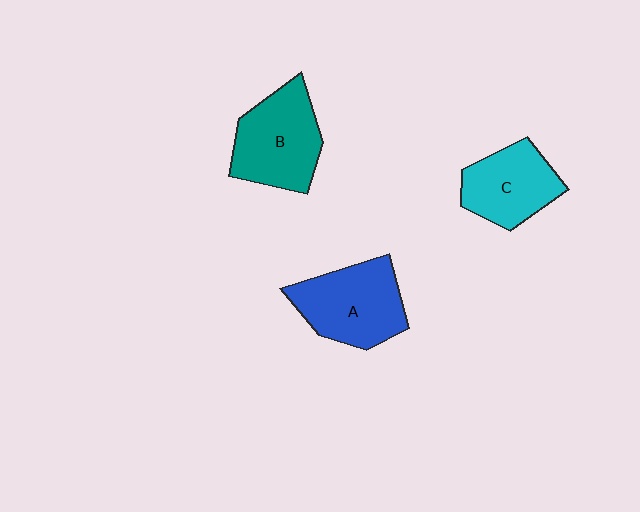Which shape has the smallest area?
Shape C (cyan).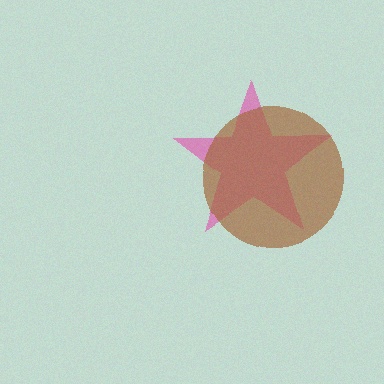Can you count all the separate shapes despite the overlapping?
Yes, there are 2 separate shapes.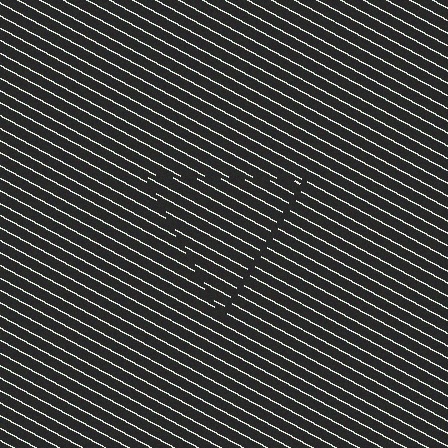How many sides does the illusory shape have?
3 sides — the line-ends trace a triangle.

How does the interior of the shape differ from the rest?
The interior of the shape contains the same grating, shifted by half a period — the contour is defined by the phase discontinuity where line-ends from the inner and outer gratings abut.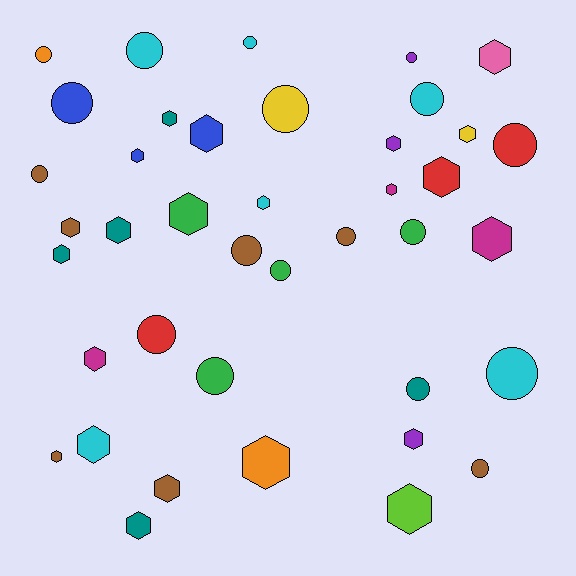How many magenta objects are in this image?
There are 3 magenta objects.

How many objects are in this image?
There are 40 objects.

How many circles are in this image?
There are 18 circles.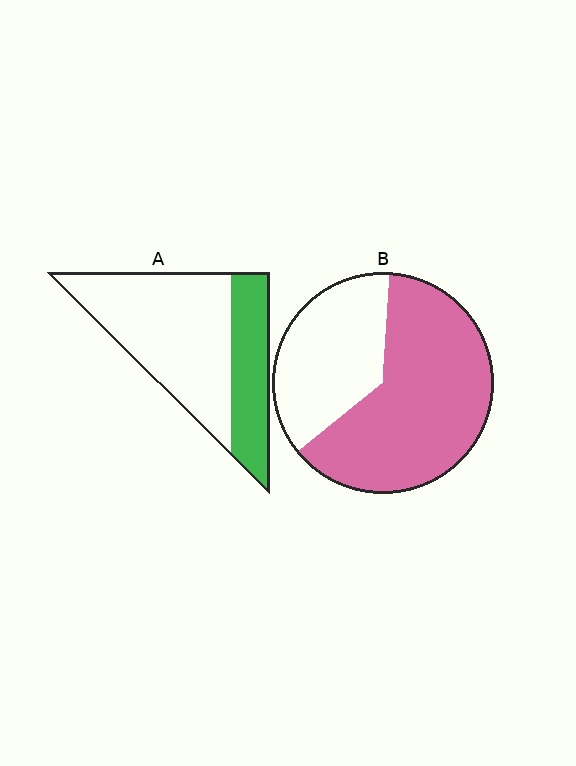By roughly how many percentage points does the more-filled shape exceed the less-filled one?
By roughly 30 percentage points (B over A).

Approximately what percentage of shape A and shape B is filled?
A is approximately 30% and B is approximately 65%.